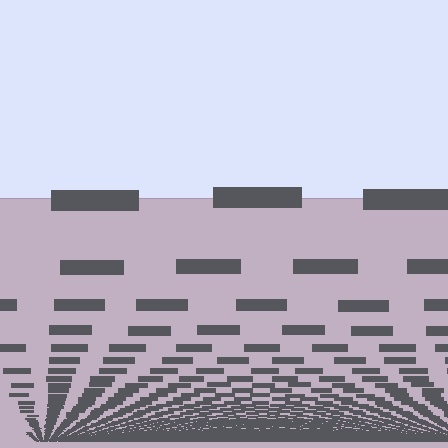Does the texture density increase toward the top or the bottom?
Density increases toward the bottom.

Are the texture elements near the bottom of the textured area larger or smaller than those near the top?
Smaller. The gradient is inverted — elements near the bottom are smaller and denser.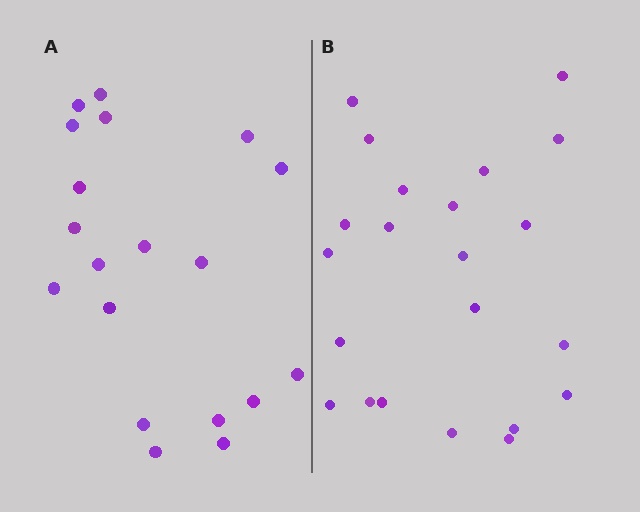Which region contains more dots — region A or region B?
Region B (the right region) has more dots.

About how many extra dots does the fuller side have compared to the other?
Region B has just a few more — roughly 2 or 3 more dots than region A.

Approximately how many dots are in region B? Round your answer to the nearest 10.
About 20 dots. (The exact count is 22, which rounds to 20.)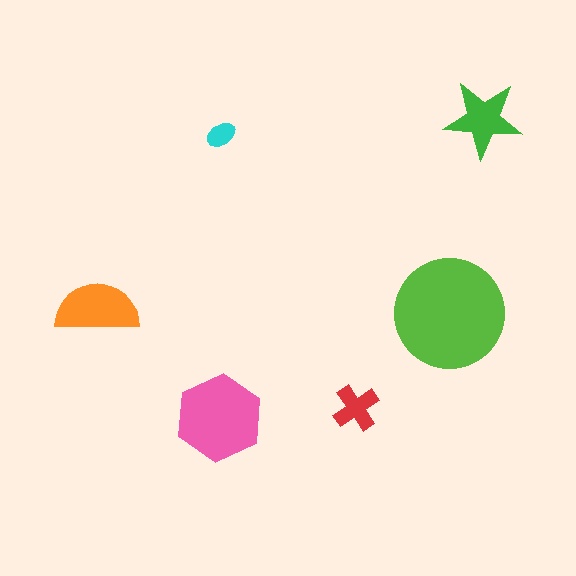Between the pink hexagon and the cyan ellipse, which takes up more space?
The pink hexagon.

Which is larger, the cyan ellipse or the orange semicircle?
The orange semicircle.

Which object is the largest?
The lime circle.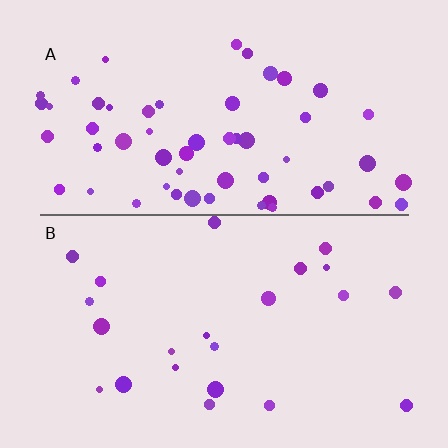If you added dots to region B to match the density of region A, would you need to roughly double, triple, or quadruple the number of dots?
Approximately triple.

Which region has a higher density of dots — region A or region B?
A (the top).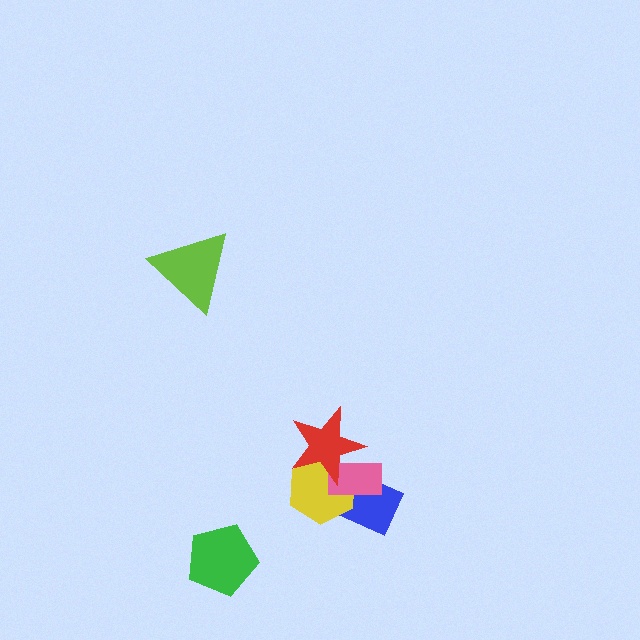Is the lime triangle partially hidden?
No, no other shape covers it.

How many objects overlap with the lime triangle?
0 objects overlap with the lime triangle.